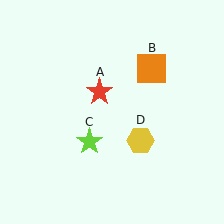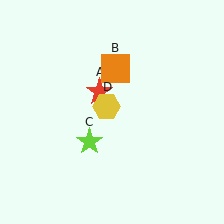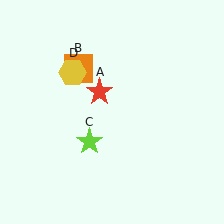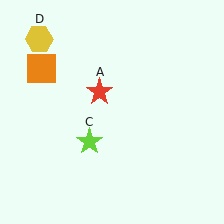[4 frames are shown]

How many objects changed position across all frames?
2 objects changed position: orange square (object B), yellow hexagon (object D).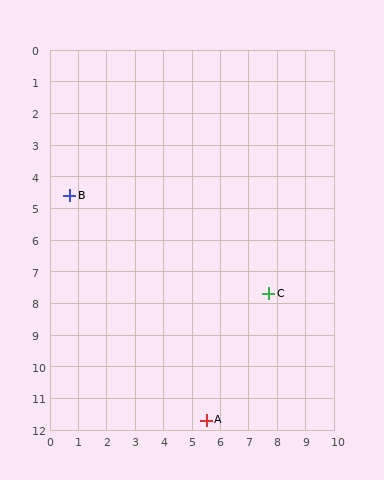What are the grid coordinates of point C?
Point C is at approximately (7.7, 7.7).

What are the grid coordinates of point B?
Point B is at approximately (0.7, 4.6).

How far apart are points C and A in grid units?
Points C and A are about 4.6 grid units apart.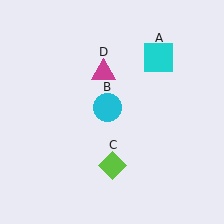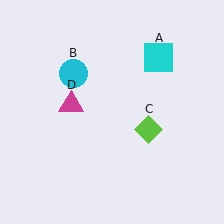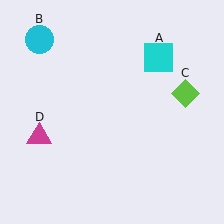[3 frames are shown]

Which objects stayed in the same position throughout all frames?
Cyan square (object A) remained stationary.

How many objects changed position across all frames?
3 objects changed position: cyan circle (object B), lime diamond (object C), magenta triangle (object D).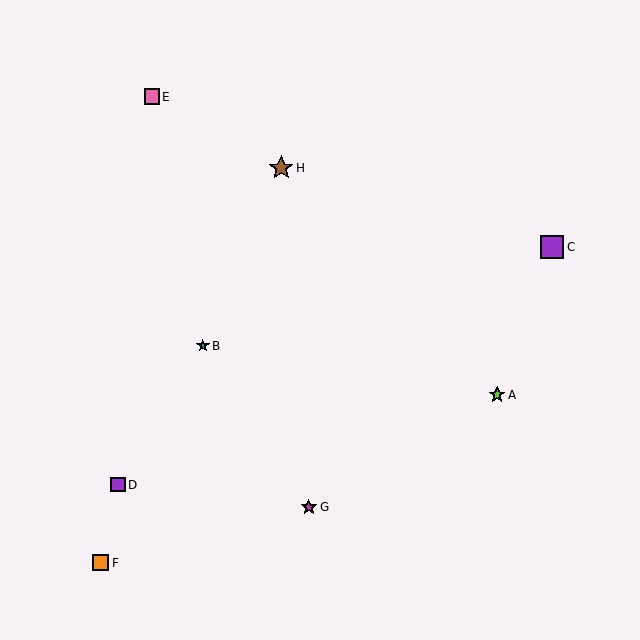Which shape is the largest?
The brown star (labeled H) is the largest.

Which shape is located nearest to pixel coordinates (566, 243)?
The purple square (labeled C) at (552, 247) is nearest to that location.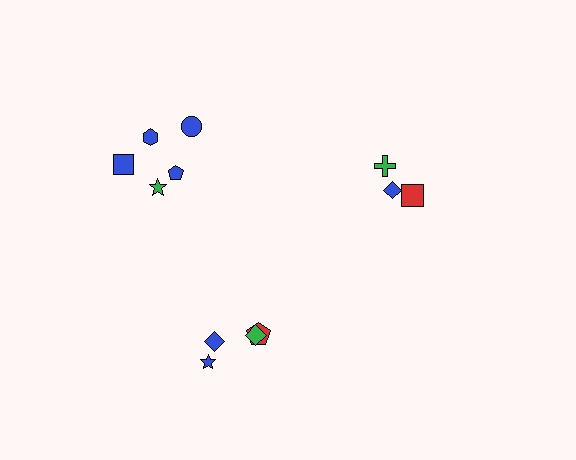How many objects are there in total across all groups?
There are 12 objects.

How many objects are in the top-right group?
There are 3 objects.